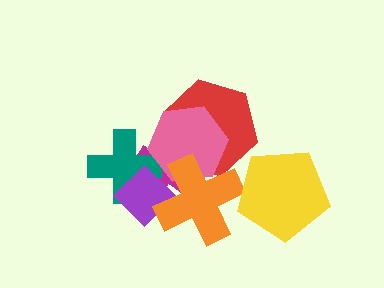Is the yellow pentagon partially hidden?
No, no other shape covers it.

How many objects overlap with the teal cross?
3 objects overlap with the teal cross.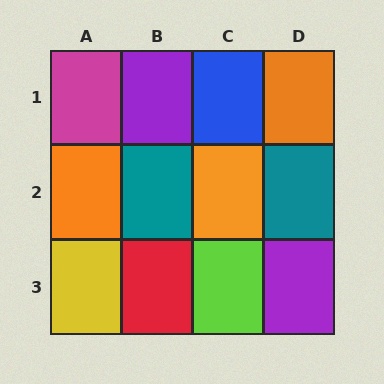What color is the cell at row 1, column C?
Blue.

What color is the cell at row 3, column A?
Yellow.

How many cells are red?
1 cell is red.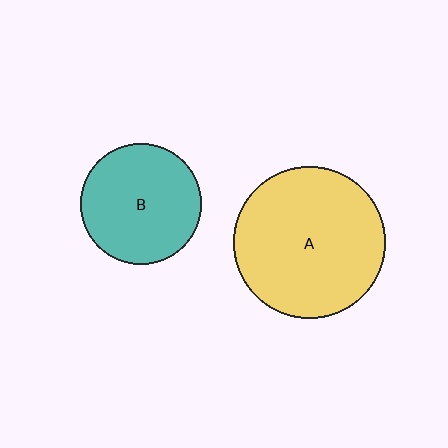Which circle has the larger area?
Circle A (yellow).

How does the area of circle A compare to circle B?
Approximately 1.6 times.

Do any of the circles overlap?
No, none of the circles overlap.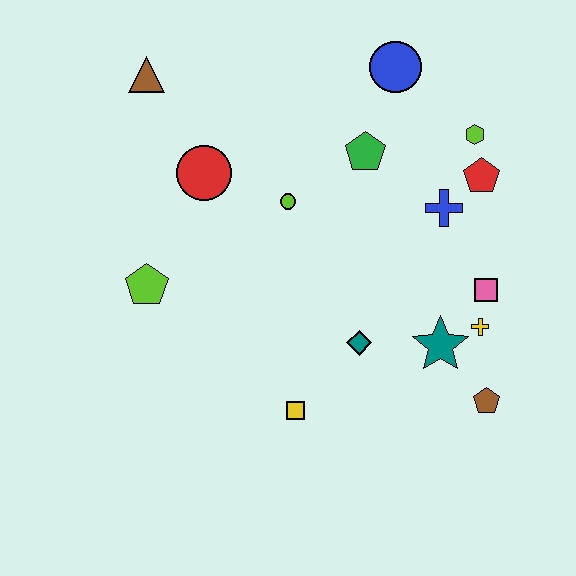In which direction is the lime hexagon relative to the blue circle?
The lime hexagon is to the right of the blue circle.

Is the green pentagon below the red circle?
No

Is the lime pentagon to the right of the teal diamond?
No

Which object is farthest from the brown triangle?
The brown pentagon is farthest from the brown triangle.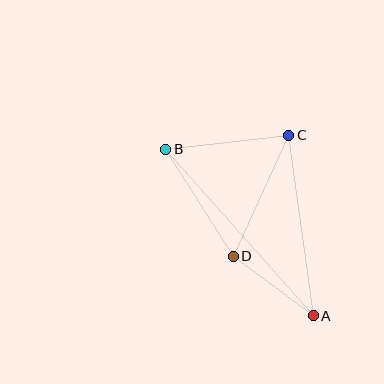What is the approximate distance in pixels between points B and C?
The distance between B and C is approximately 124 pixels.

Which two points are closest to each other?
Points A and D are closest to each other.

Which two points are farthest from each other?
Points A and B are farthest from each other.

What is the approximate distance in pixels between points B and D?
The distance between B and D is approximately 126 pixels.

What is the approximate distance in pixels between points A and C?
The distance between A and C is approximately 182 pixels.